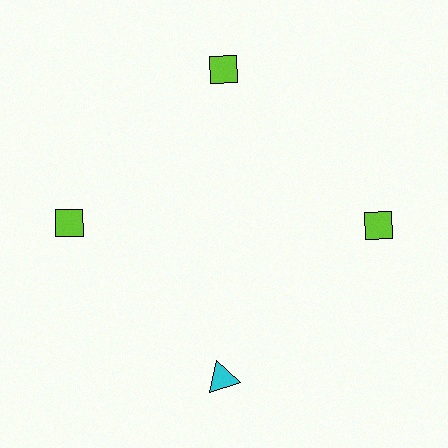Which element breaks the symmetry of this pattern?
The cyan triangle at roughly the 6 o'clock position breaks the symmetry. All other shapes are lime diamonds.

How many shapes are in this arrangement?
There are 4 shapes arranged in a ring pattern.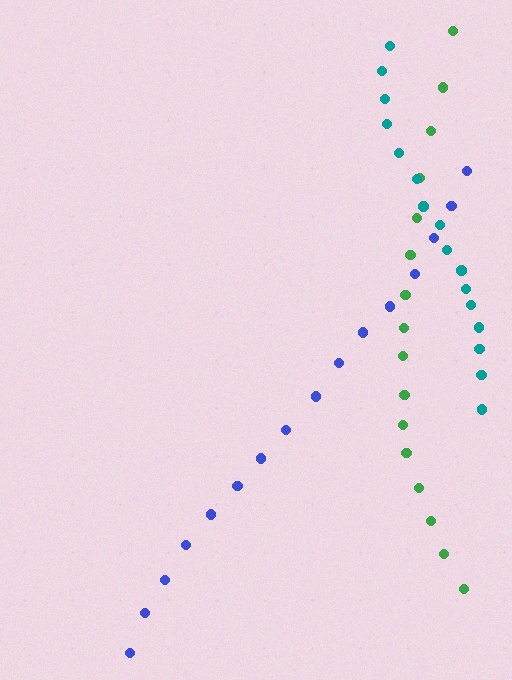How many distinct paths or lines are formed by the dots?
There are 3 distinct paths.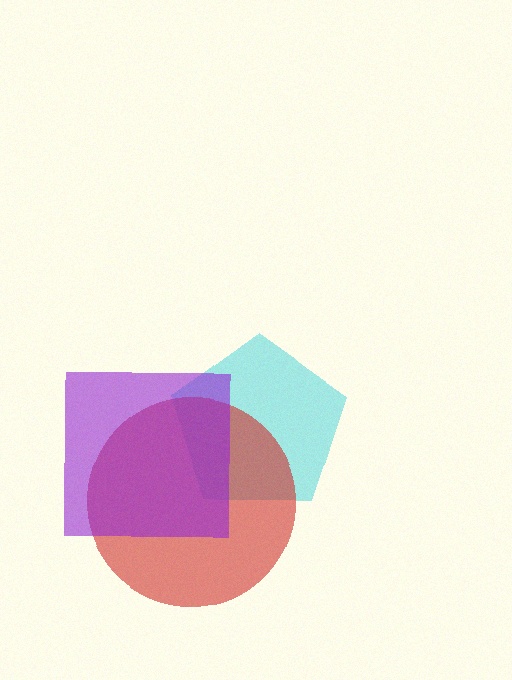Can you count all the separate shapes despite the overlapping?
Yes, there are 3 separate shapes.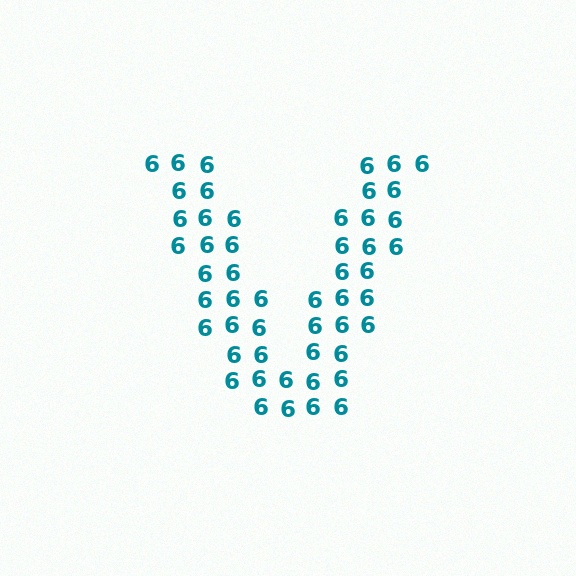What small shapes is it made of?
It is made of small digit 6's.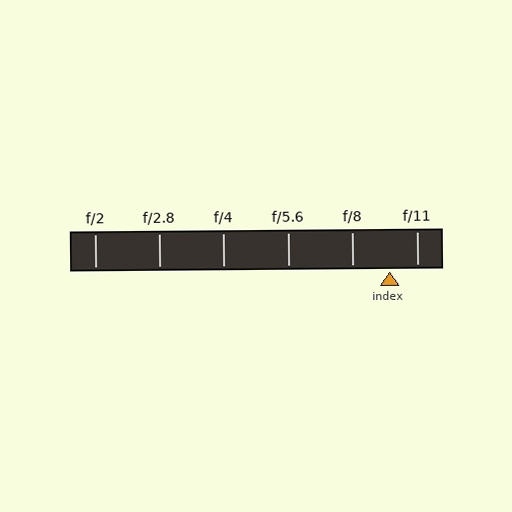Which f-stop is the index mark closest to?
The index mark is closest to f/11.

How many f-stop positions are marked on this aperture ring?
There are 6 f-stop positions marked.